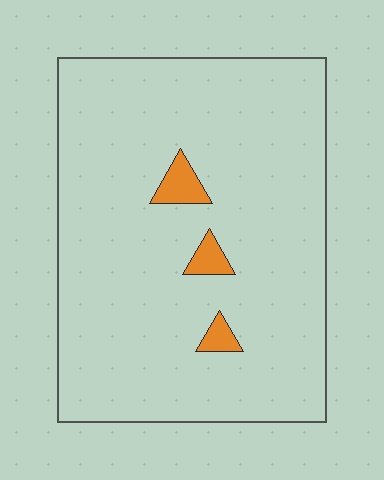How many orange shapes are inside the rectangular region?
3.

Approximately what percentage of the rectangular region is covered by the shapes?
Approximately 5%.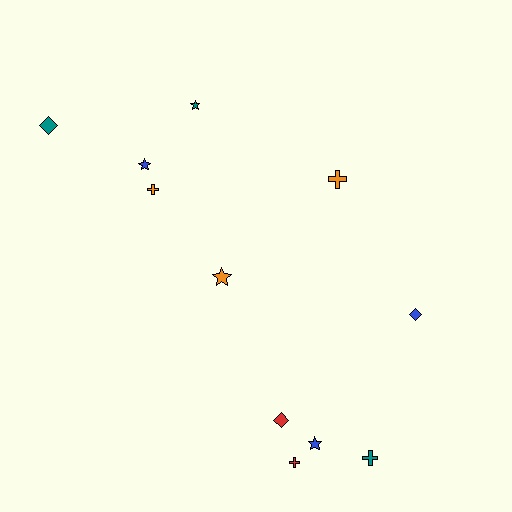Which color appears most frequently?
Teal, with 3 objects.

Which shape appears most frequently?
Star, with 4 objects.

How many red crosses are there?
There is 1 red cross.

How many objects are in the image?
There are 11 objects.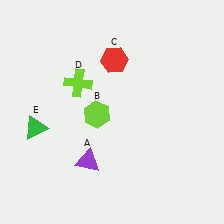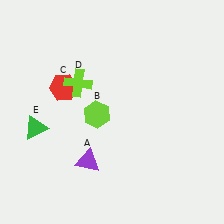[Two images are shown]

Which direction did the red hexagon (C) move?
The red hexagon (C) moved left.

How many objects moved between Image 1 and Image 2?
1 object moved between the two images.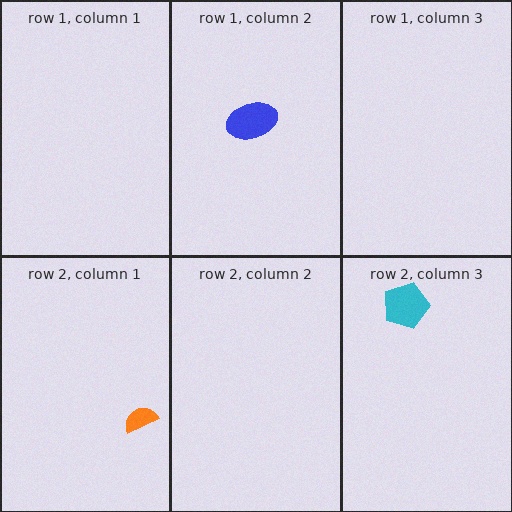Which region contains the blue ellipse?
The row 1, column 2 region.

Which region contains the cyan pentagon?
The row 2, column 3 region.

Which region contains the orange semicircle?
The row 2, column 1 region.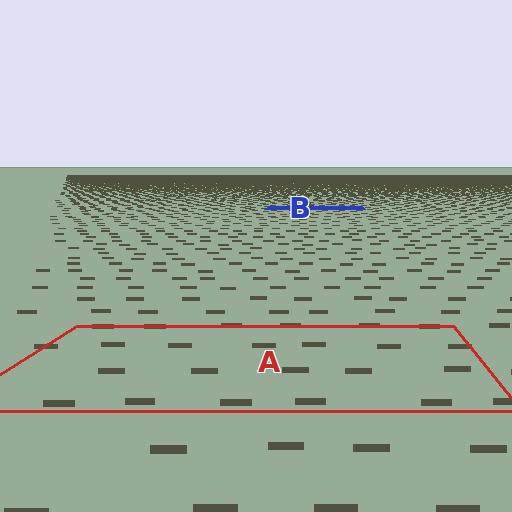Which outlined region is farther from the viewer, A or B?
Region B is farther from the viewer — the texture elements inside it appear smaller and more densely packed.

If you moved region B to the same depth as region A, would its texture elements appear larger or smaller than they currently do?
They would appear larger. At a closer depth, the same texture elements are projected at a bigger on-screen size.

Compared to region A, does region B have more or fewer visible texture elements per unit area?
Region B has more texture elements per unit area — they are packed more densely because it is farther away.